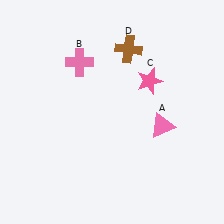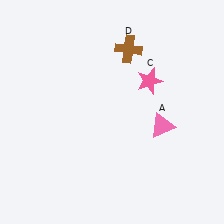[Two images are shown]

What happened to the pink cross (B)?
The pink cross (B) was removed in Image 2. It was in the top-left area of Image 1.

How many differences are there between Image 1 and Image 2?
There is 1 difference between the two images.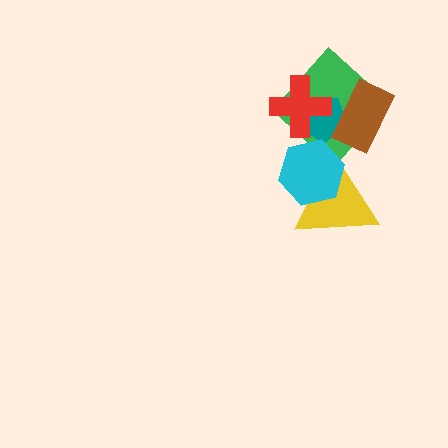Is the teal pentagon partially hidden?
Yes, it is partially covered by another shape.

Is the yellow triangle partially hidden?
Yes, it is partially covered by another shape.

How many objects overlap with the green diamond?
3 objects overlap with the green diamond.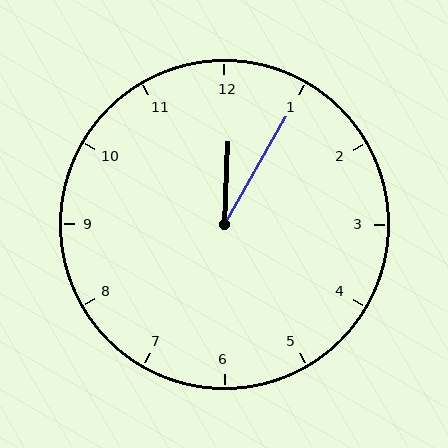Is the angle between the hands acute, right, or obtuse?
It is acute.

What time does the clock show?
12:05.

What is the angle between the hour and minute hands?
Approximately 28 degrees.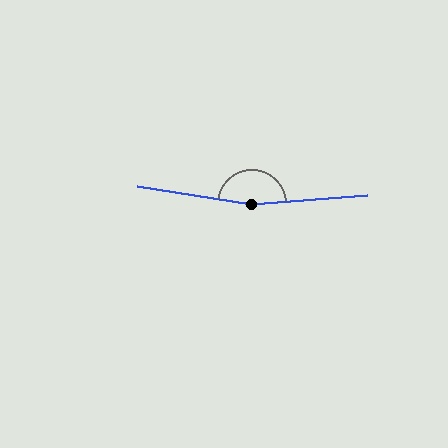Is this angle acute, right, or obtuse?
It is obtuse.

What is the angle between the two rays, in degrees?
Approximately 167 degrees.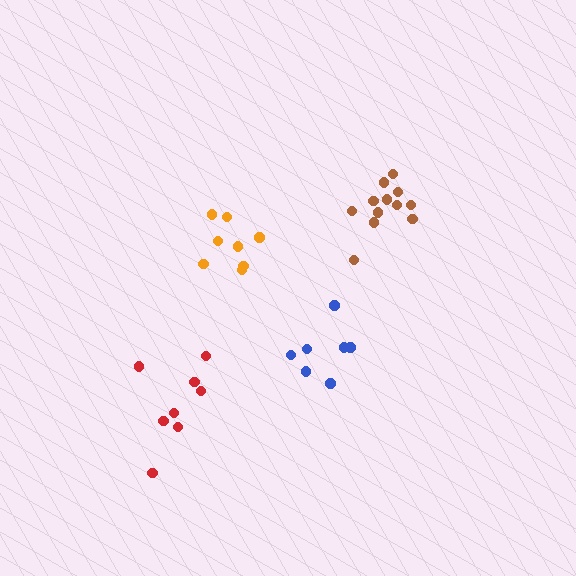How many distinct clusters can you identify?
There are 4 distinct clusters.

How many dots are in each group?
Group 1: 12 dots, Group 2: 8 dots, Group 3: 7 dots, Group 4: 8 dots (35 total).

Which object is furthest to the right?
The brown cluster is rightmost.